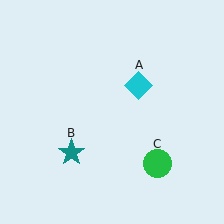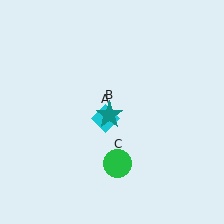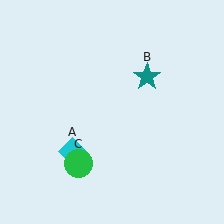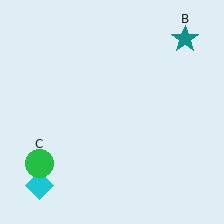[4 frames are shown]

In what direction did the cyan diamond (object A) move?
The cyan diamond (object A) moved down and to the left.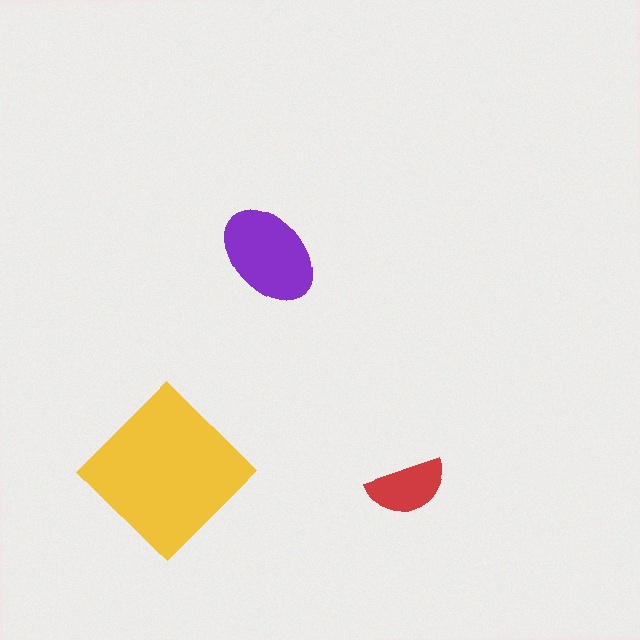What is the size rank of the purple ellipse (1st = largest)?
2nd.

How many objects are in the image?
There are 3 objects in the image.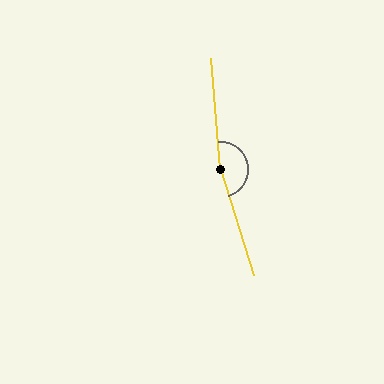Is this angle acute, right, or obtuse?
It is obtuse.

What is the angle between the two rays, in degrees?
Approximately 168 degrees.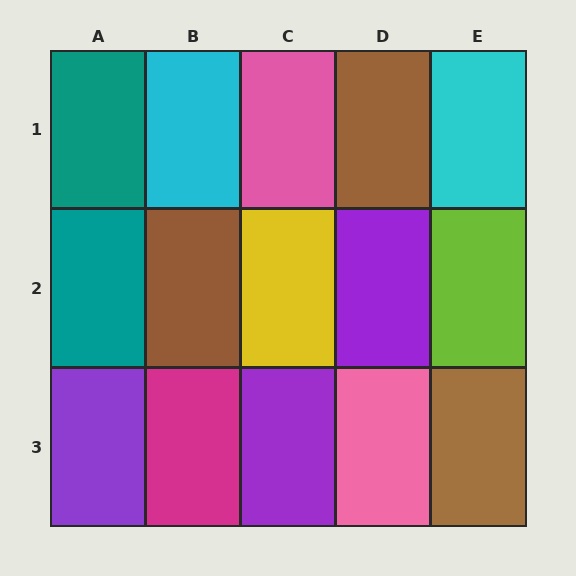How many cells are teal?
2 cells are teal.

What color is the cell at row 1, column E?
Cyan.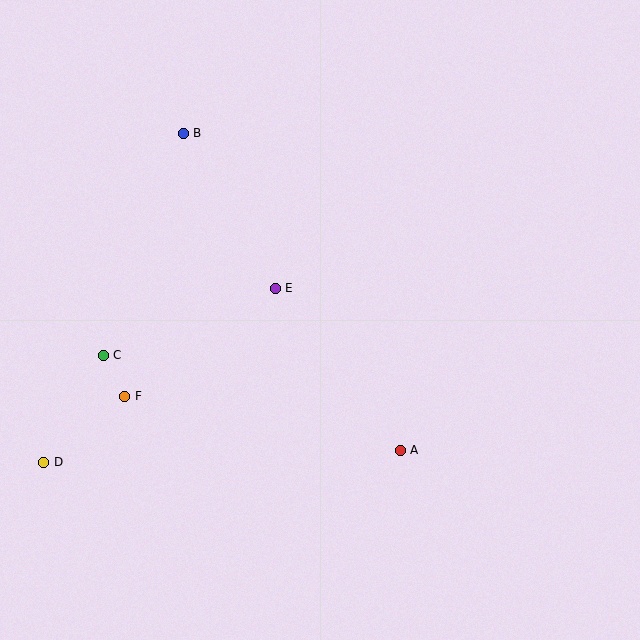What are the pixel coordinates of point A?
Point A is at (400, 450).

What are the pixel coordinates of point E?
Point E is at (275, 288).